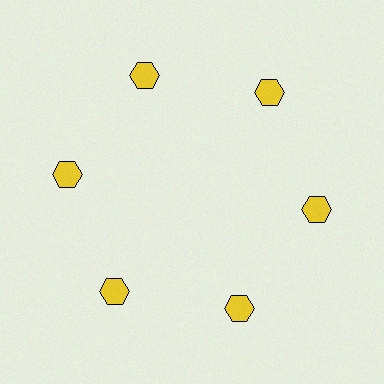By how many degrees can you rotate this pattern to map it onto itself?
The pattern maps onto itself every 60 degrees of rotation.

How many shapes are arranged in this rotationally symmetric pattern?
There are 6 shapes, arranged in 6 groups of 1.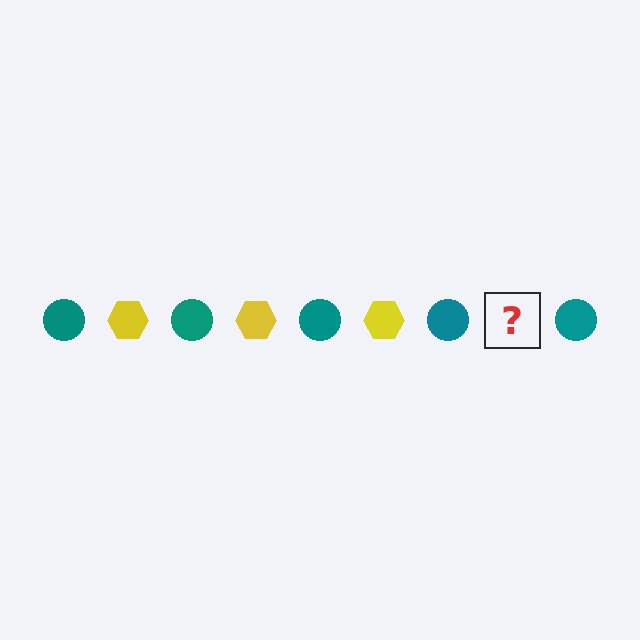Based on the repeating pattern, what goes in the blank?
The blank should be a yellow hexagon.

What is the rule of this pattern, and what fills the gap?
The rule is that the pattern alternates between teal circle and yellow hexagon. The gap should be filled with a yellow hexagon.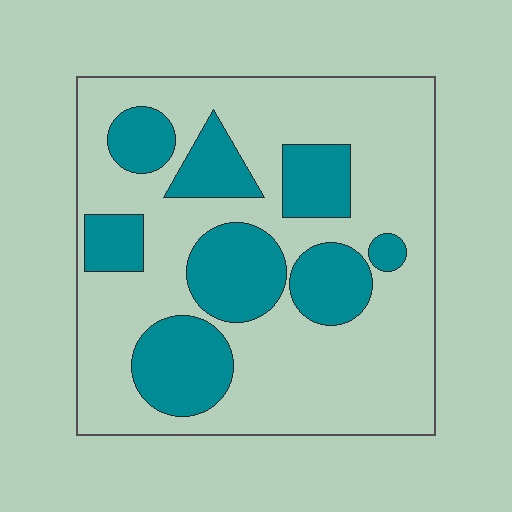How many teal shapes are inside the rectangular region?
8.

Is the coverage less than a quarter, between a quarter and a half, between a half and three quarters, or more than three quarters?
Between a quarter and a half.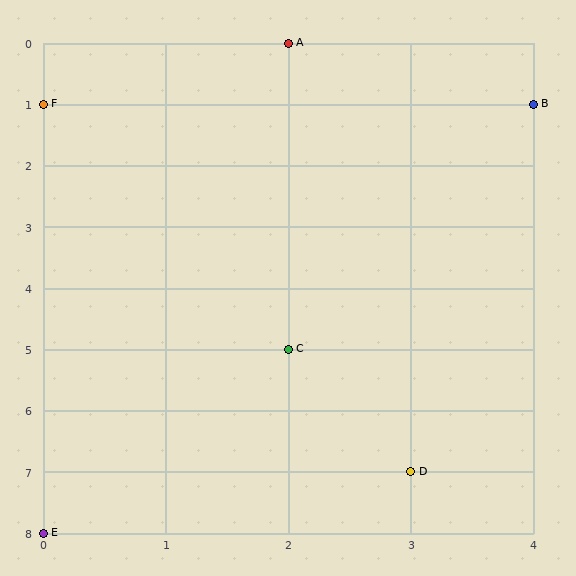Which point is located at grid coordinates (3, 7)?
Point D is at (3, 7).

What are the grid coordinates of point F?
Point F is at grid coordinates (0, 1).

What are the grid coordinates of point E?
Point E is at grid coordinates (0, 8).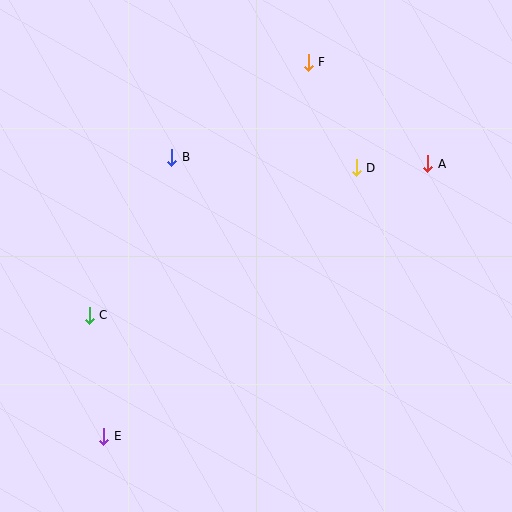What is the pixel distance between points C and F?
The distance between C and F is 334 pixels.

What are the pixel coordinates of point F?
Point F is at (308, 62).